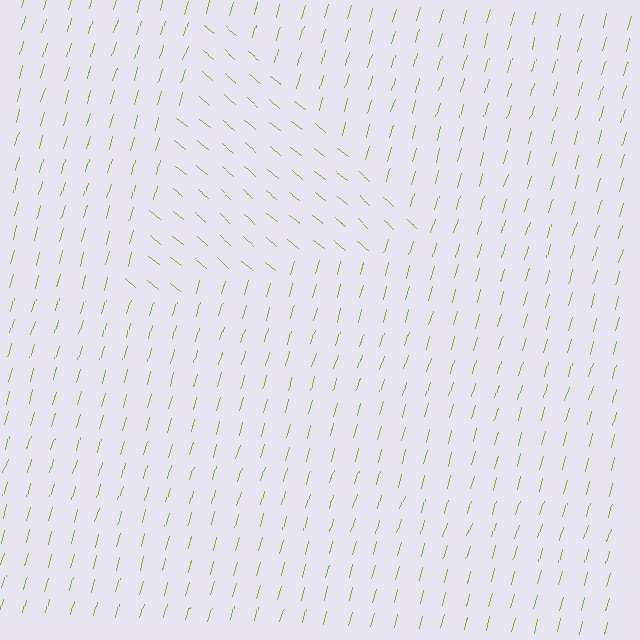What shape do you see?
I see a triangle.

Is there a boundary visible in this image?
Yes, there is a texture boundary formed by a change in line orientation.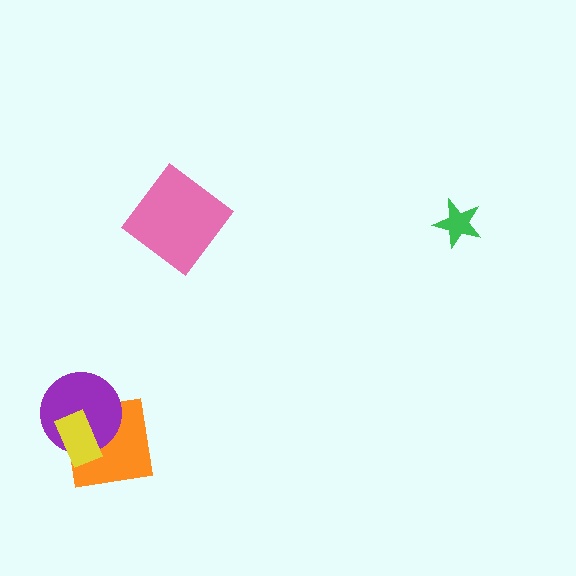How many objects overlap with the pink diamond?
0 objects overlap with the pink diamond.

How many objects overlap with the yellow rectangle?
2 objects overlap with the yellow rectangle.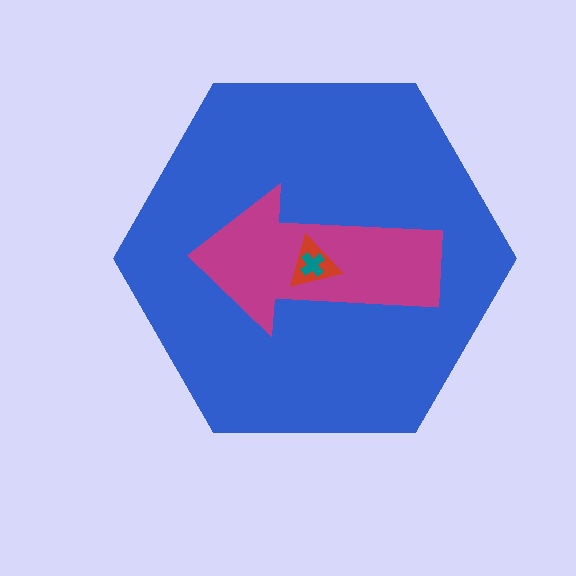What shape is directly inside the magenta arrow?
The red triangle.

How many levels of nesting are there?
4.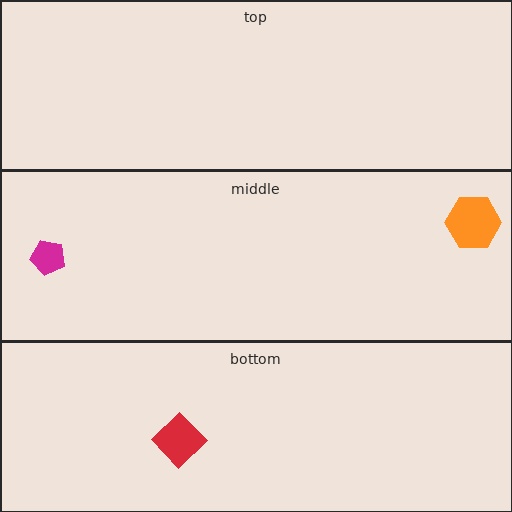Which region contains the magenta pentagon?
The middle region.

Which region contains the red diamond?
The bottom region.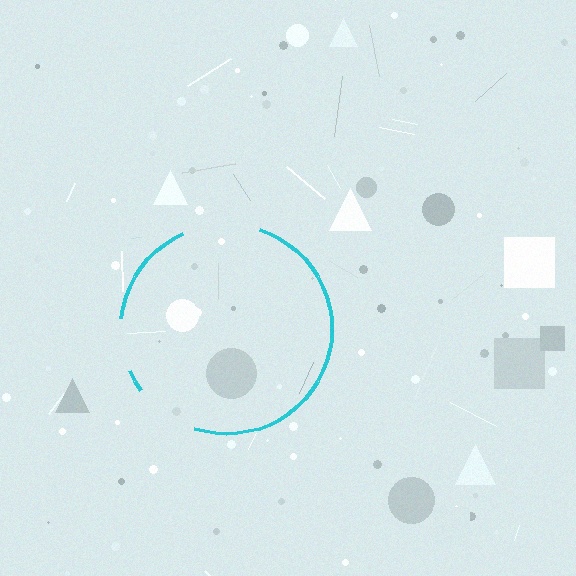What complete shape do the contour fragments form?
The contour fragments form a circle.